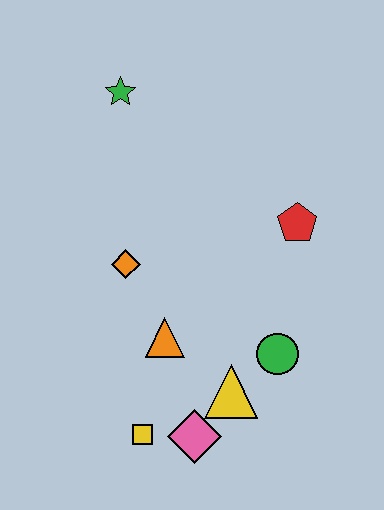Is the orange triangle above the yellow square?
Yes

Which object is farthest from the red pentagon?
The yellow square is farthest from the red pentagon.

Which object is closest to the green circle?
The yellow triangle is closest to the green circle.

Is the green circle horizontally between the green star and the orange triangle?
No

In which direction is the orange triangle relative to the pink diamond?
The orange triangle is above the pink diamond.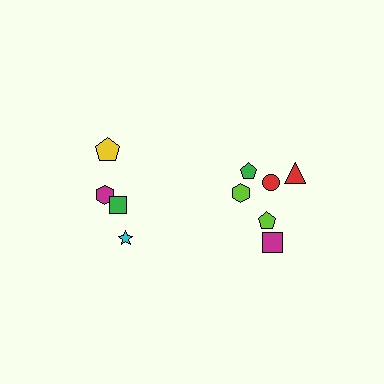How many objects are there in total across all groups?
There are 10 objects.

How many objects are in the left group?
There are 4 objects.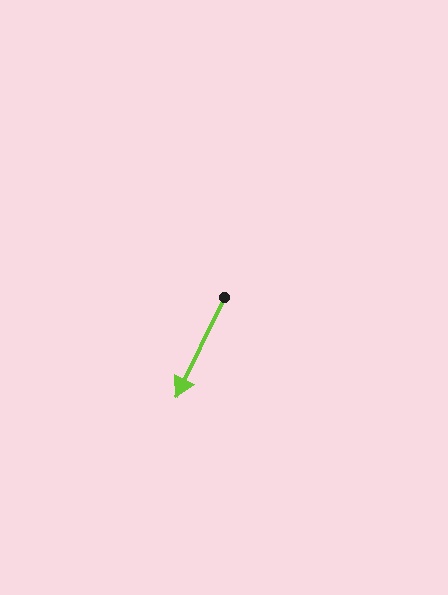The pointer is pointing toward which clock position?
Roughly 7 o'clock.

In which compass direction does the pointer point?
Southwest.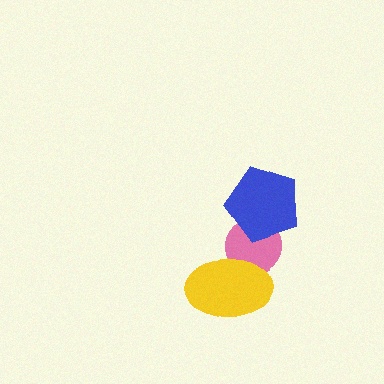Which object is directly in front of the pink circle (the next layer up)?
The blue pentagon is directly in front of the pink circle.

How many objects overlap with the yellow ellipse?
1 object overlaps with the yellow ellipse.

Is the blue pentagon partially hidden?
No, no other shape covers it.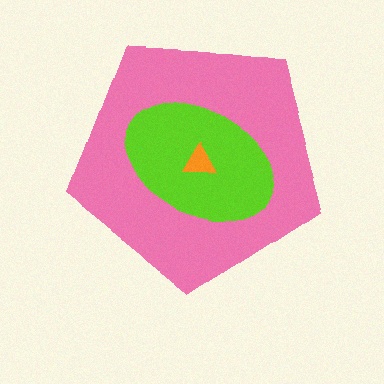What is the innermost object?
The orange triangle.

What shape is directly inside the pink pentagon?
The lime ellipse.